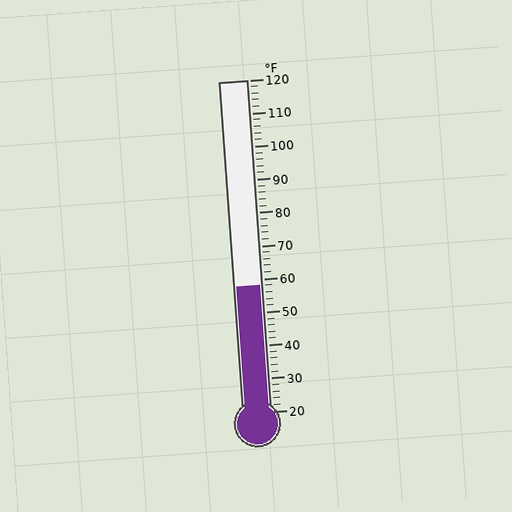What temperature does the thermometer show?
The thermometer shows approximately 58°F.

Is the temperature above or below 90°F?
The temperature is below 90°F.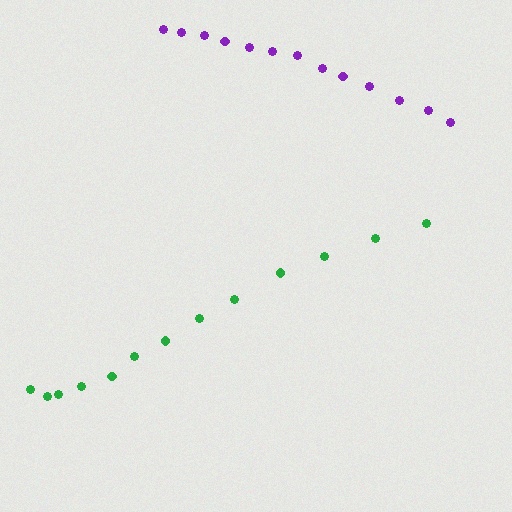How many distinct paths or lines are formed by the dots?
There are 2 distinct paths.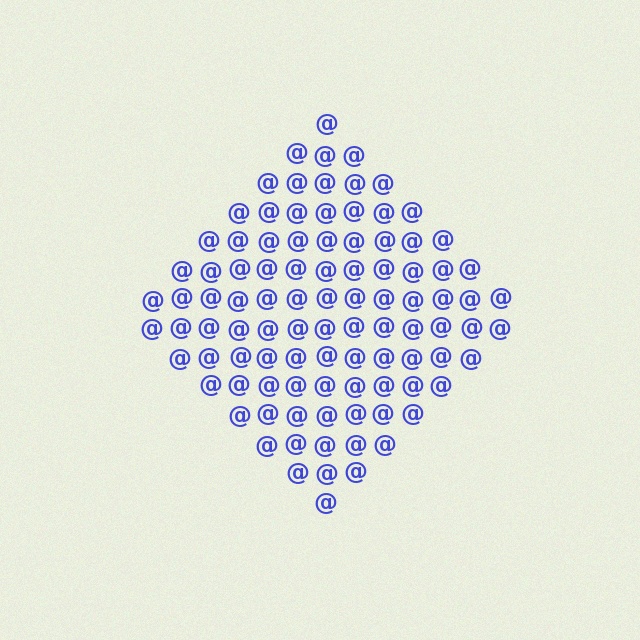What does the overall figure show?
The overall figure shows a diamond.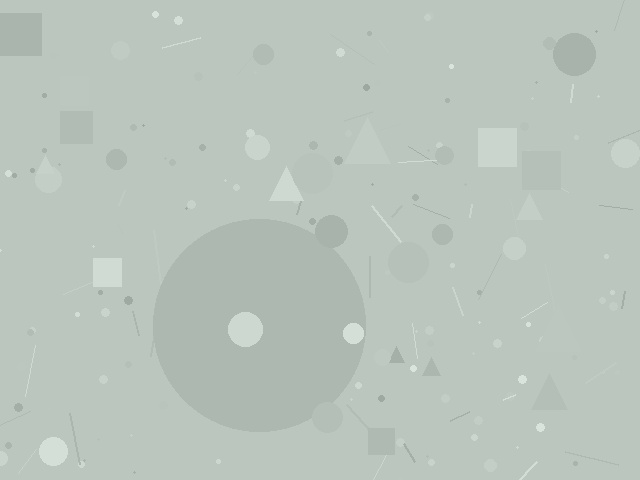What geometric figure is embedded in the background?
A circle is embedded in the background.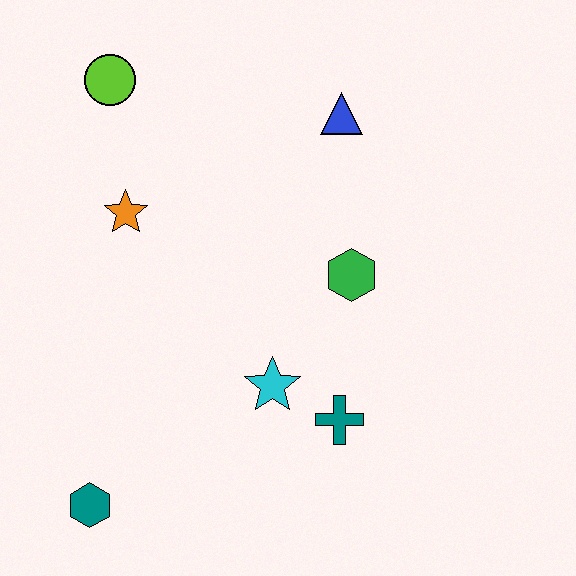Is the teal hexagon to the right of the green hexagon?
No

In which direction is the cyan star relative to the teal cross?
The cyan star is to the left of the teal cross.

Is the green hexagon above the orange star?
No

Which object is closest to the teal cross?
The cyan star is closest to the teal cross.